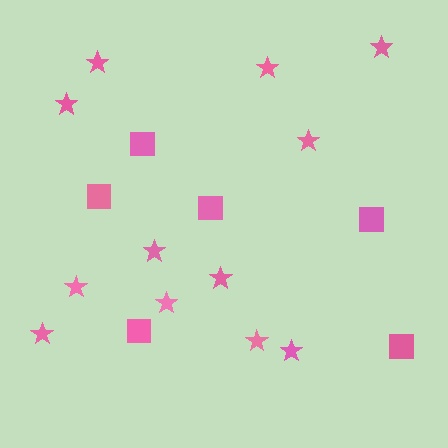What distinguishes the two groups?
There are 2 groups: one group of stars (12) and one group of squares (6).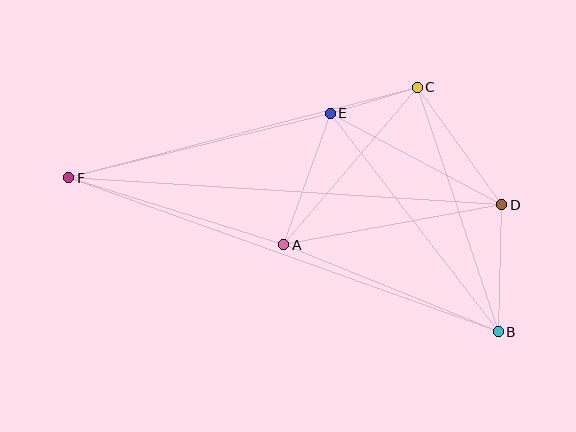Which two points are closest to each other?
Points C and E are closest to each other.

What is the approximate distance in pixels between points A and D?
The distance between A and D is approximately 221 pixels.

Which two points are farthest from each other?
Points B and F are farthest from each other.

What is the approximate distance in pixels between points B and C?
The distance between B and C is approximately 258 pixels.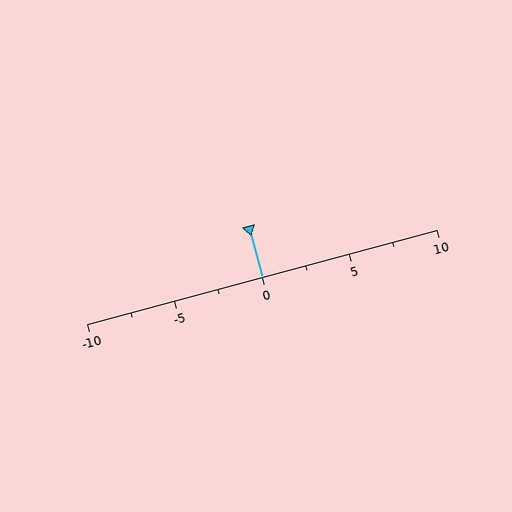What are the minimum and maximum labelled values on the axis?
The axis runs from -10 to 10.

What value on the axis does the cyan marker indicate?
The marker indicates approximately 0.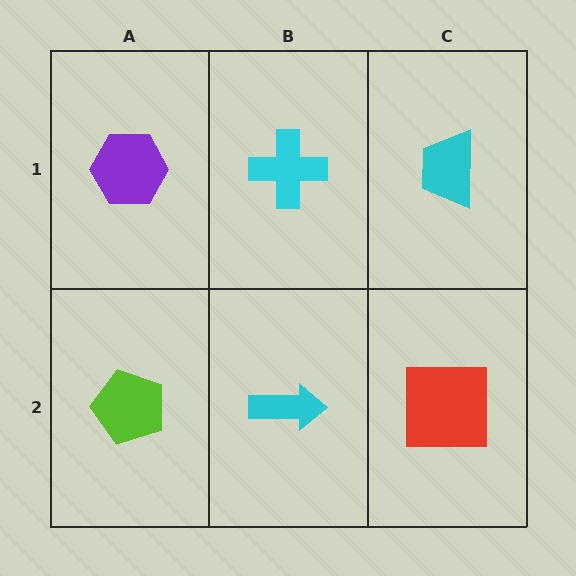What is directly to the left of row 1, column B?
A purple hexagon.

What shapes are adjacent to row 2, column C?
A cyan trapezoid (row 1, column C), a cyan arrow (row 2, column B).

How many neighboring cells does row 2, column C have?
2.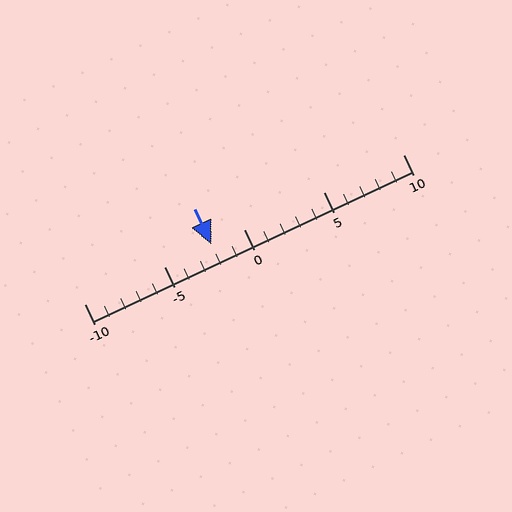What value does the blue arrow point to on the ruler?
The blue arrow points to approximately -2.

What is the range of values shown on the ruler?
The ruler shows values from -10 to 10.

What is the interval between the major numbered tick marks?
The major tick marks are spaced 5 units apart.